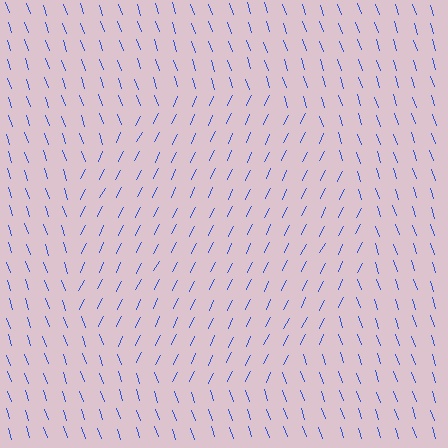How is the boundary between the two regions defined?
The boundary is defined purely by a change in line orientation (approximately 45 degrees difference). All lines are the same color and thickness.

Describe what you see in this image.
The image is filled with small blue line segments. A circle region in the image has lines oriented differently from the surrounding lines, creating a visible texture boundary.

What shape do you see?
I see a circle.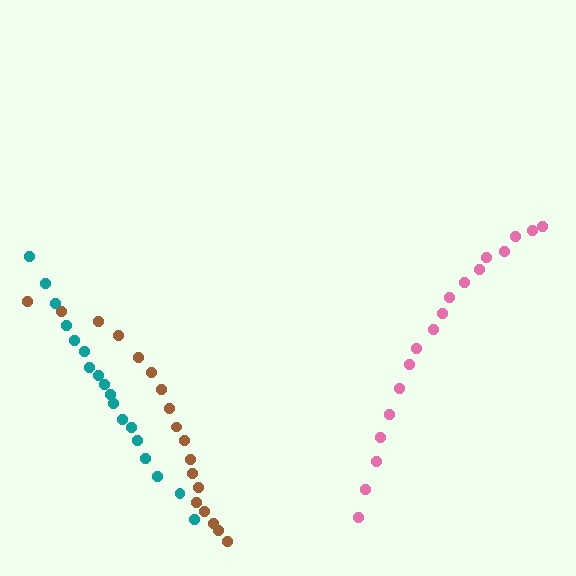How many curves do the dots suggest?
There are 3 distinct paths.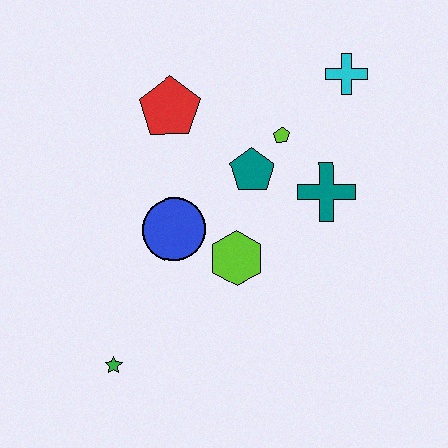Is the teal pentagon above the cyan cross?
No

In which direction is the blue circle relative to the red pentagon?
The blue circle is below the red pentagon.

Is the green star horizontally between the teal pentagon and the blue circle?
No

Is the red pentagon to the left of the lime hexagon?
Yes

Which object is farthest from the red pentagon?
The green star is farthest from the red pentagon.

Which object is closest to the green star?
The blue circle is closest to the green star.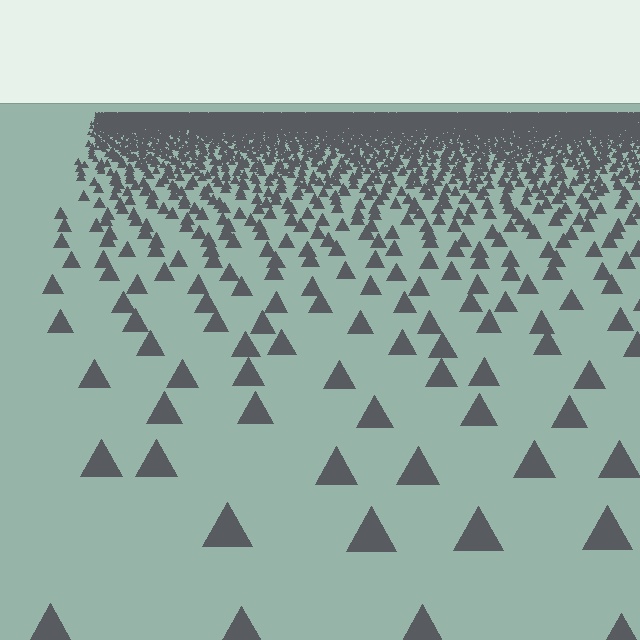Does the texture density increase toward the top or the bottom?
Density increases toward the top.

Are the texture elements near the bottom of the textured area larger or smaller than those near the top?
Larger. Near the bottom, elements are closer to the viewer and appear at a bigger on-screen size.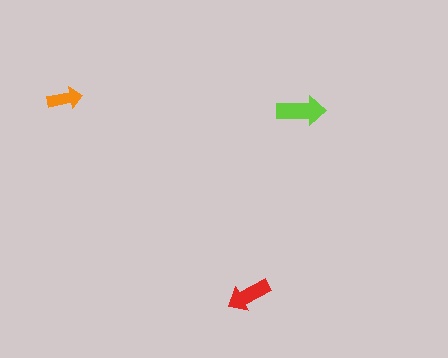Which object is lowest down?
The red arrow is bottommost.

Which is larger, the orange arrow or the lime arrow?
The lime one.